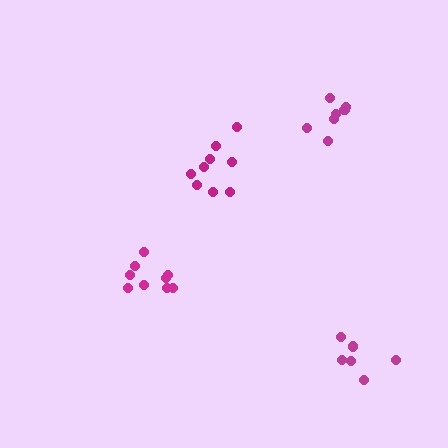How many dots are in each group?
Group 1: 9 dots, Group 2: 6 dots, Group 3: 9 dots, Group 4: 7 dots (31 total).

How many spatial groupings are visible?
There are 4 spatial groupings.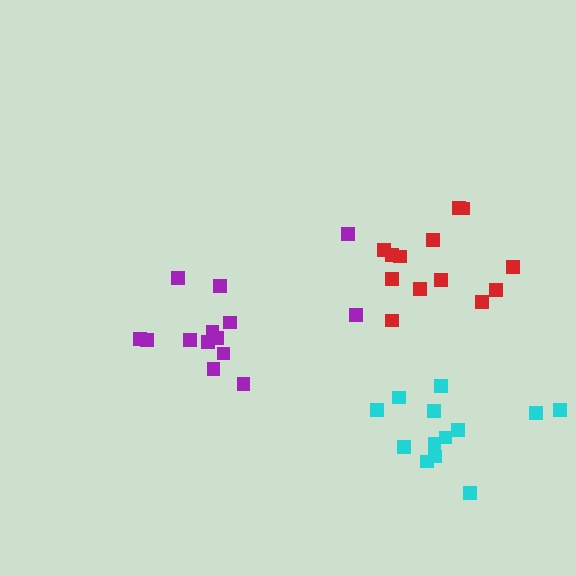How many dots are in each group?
Group 1: 14 dots, Group 2: 13 dots, Group 3: 13 dots (40 total).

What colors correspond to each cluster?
The clusters are colored: purple, red, cyan.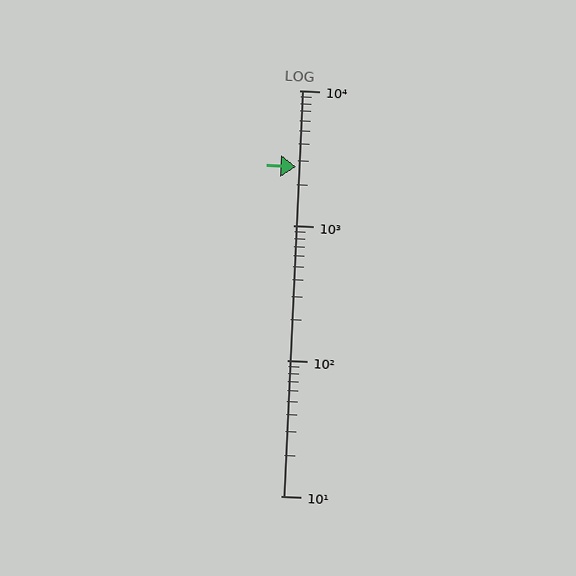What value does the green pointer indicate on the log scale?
The pointer indicates approximately 2700.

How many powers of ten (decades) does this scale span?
The scale spans 3 decades, from 10 to 10000.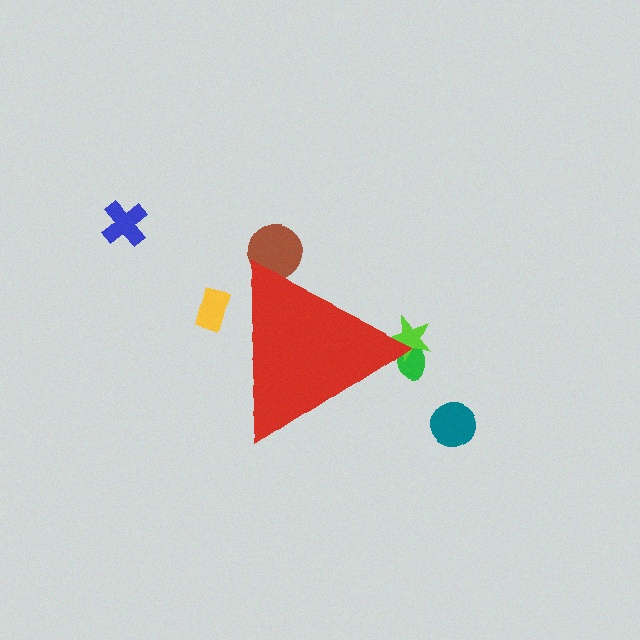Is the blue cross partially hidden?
No, the blue cross is fully visible.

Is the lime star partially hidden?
Yes, the lime star is partially hidden behind the red triangle.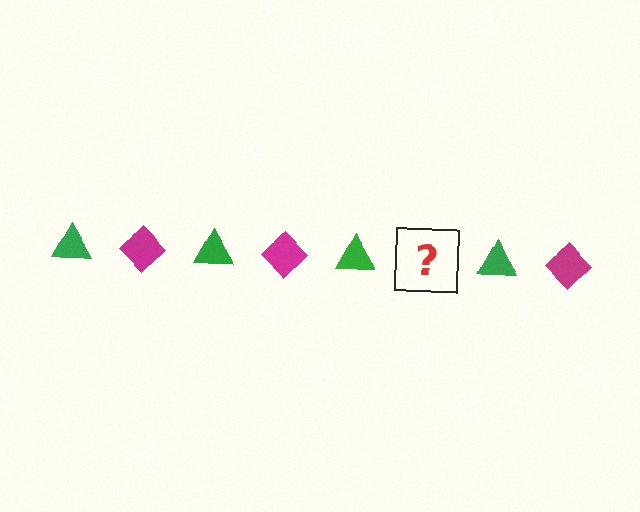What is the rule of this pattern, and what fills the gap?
The rule is that the pattern alternates between green triangle and magenta diamond. The gap should be filled with a magenta diamond.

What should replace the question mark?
The question mark should be replaced with a magenta diamond.